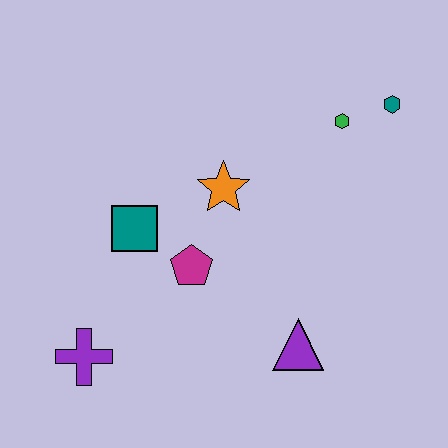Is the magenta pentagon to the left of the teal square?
No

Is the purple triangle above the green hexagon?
No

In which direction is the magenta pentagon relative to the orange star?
The magenta pentagon is below the orange star.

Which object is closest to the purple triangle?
The magenta pentagon is closest to the purple triangle.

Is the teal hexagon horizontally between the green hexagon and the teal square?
No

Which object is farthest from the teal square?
The teal hexagon is farthest from the teal square.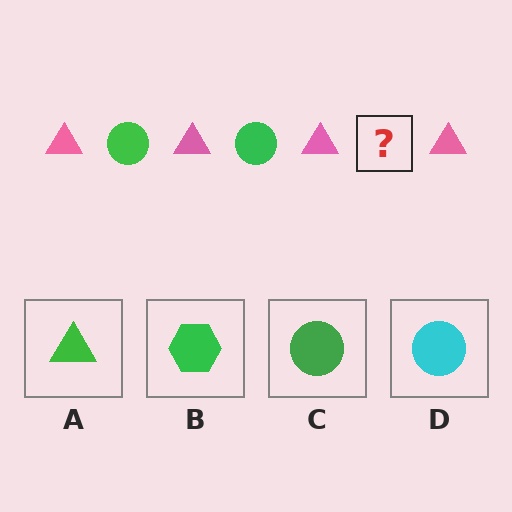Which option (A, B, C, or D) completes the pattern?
C.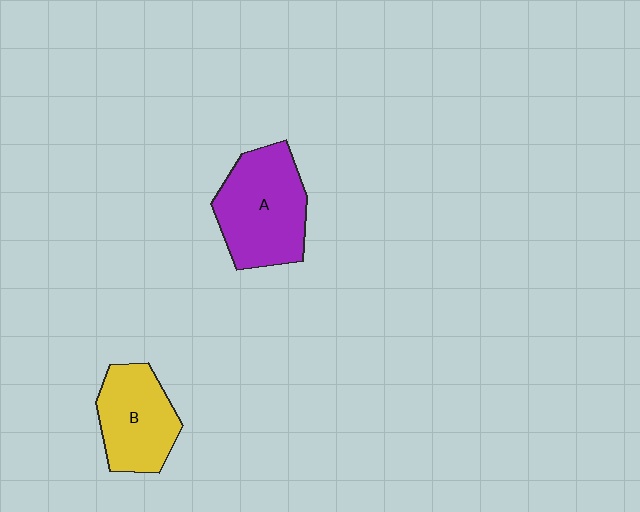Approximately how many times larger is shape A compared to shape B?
Approximately 1.3 times.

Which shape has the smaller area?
Shape B (yellow).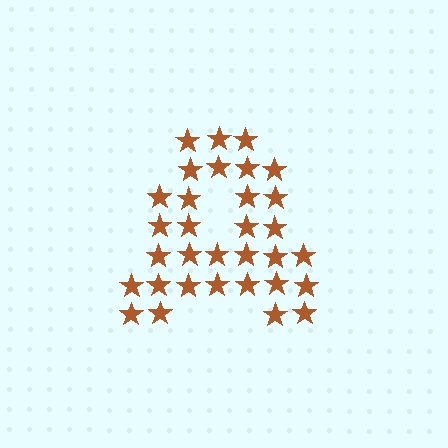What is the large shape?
The large shape is the letter A.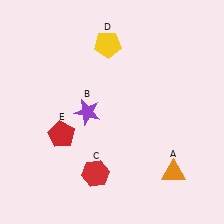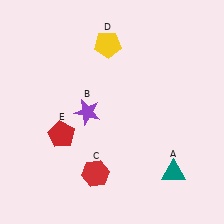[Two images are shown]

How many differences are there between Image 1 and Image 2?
There is 1 difference between the two images.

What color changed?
The triangle (A) changed from orange in Image 1 to teal in Image 2.